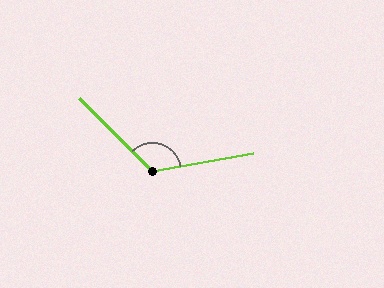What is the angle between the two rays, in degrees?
Approximately 125 degrees.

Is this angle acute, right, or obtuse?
It is obtuse.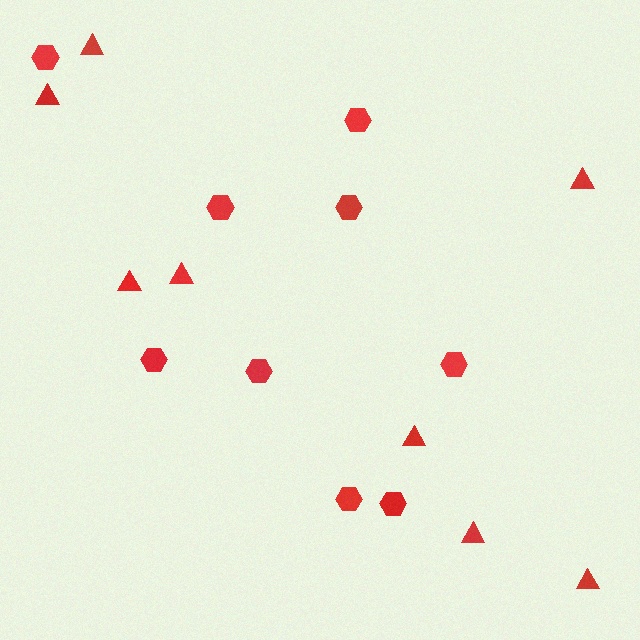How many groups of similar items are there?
There are 2 groups: one group of triangles (8) and one group of hexagons (9).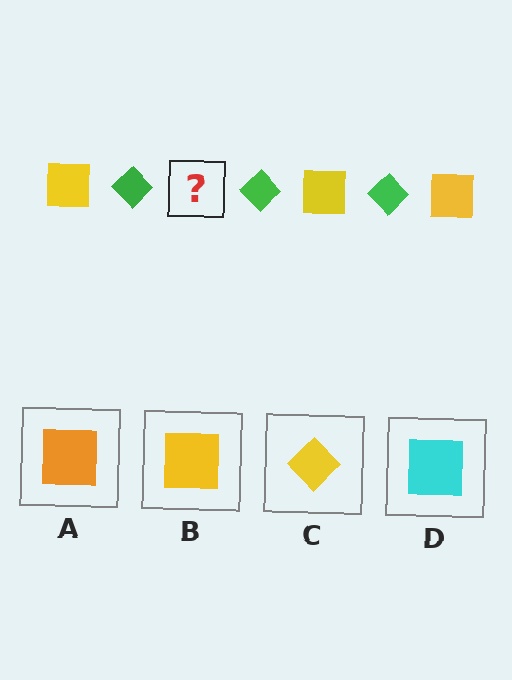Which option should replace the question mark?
Option B.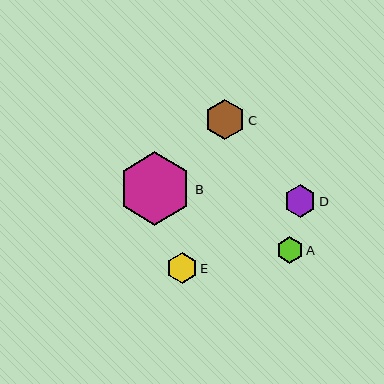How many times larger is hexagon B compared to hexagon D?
Hexagon B is approximately 2.3 times the size of hexagon D.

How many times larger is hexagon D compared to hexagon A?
Hexagon D is approximately 1.2 times the size of hexagon A.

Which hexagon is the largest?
Hexagon B is the largest with a size of approximately 73 pixels.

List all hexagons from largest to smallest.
From largest to smallest: B, C, D, E, A.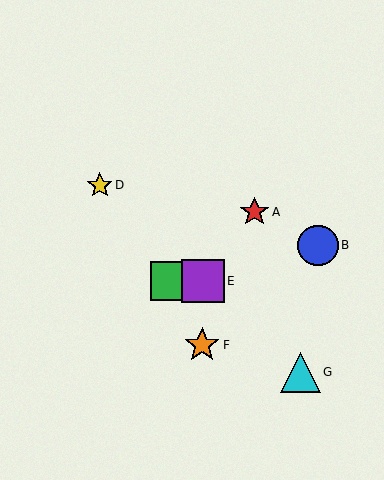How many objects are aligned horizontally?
2 objects (C, E) are aligned horizontally.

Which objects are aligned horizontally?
Objects C, E are aligned horizontally.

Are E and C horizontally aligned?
Yes, both are at y≈281.